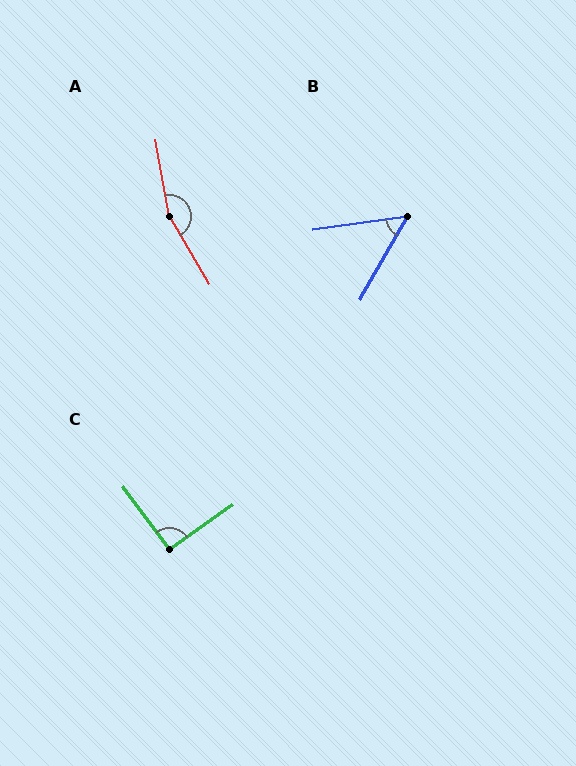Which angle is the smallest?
B, at approximately 53 degrees.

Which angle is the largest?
A, at approximately 159 degrees.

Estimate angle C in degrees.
Approximately 92 degrees.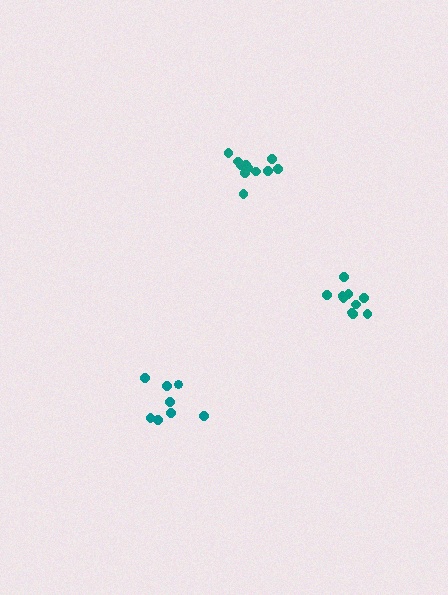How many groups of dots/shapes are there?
There are 3 groups.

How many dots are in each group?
Group 1: 10 dots, Group 2: 8 dots, Group 3: 11 dots (29 total).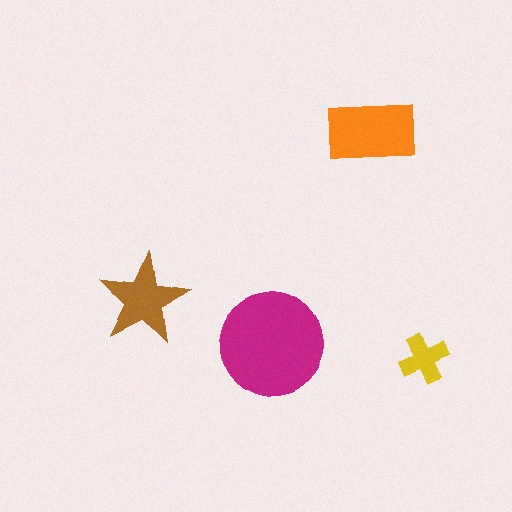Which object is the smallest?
The yellow cross.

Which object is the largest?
The magenta circle.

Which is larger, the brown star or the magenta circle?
The magenta circle.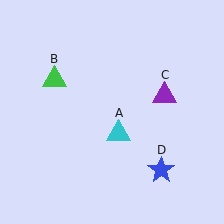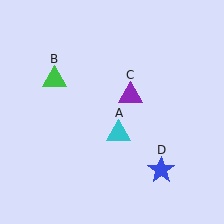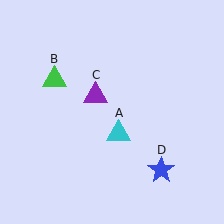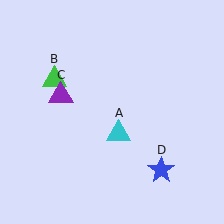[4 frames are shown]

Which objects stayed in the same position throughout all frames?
Cyan triangle (object A) and green triangle (object B) and blue star (object D) remained stationary.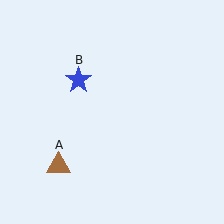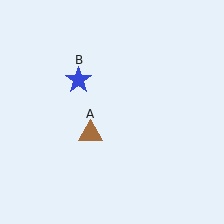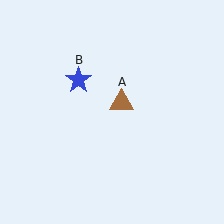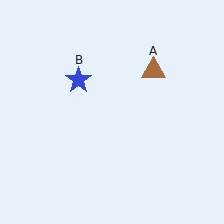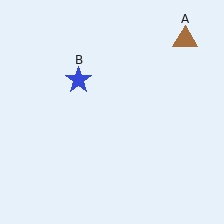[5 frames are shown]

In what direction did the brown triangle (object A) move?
The brown triangle (object A) moved up and to the right.